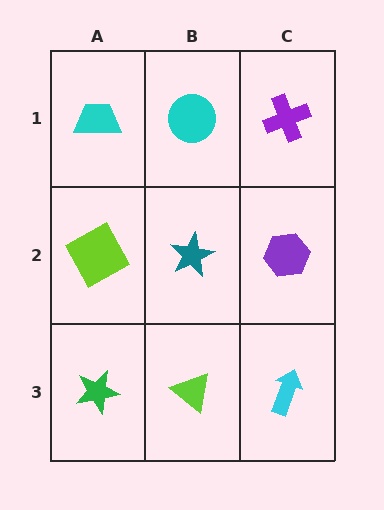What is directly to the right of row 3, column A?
A lime triangle.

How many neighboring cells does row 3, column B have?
3.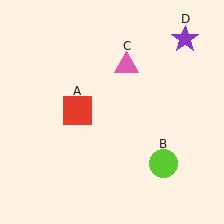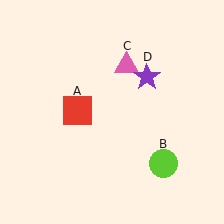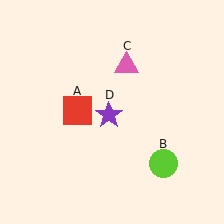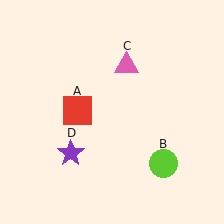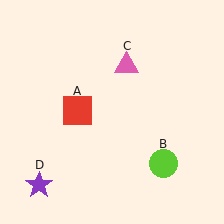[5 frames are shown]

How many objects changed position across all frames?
1 object changed position: purple star (object D).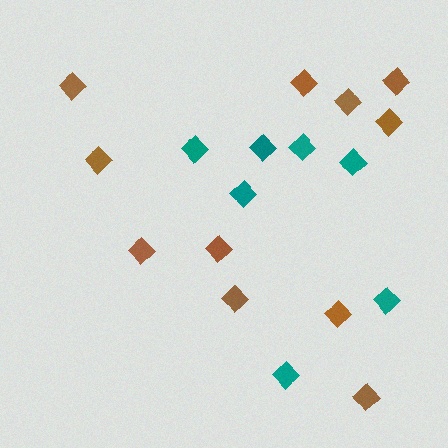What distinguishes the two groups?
There are 2 groups: one group of teal diamonds (7) and one group of brown diamonds (11).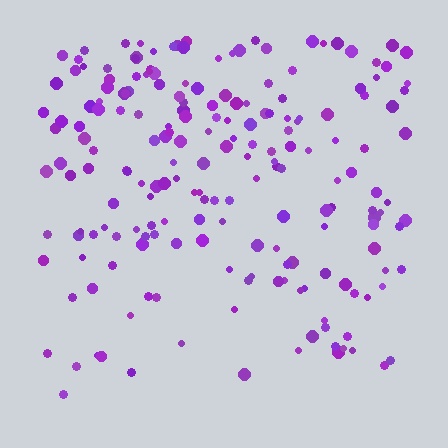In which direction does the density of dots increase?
From bottom to top, with the top side densest.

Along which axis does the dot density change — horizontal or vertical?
Vertical.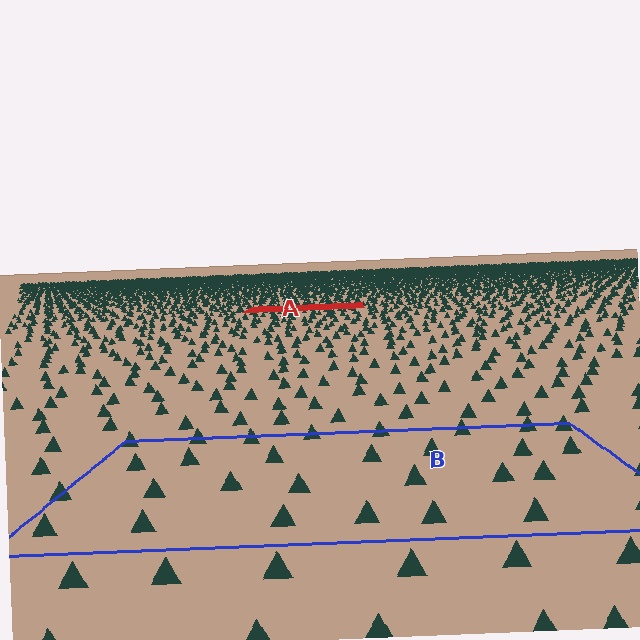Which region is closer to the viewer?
Region B is closer. The texture elements there are larger and more spread out.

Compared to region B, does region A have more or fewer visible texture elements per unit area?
Region A has more texture elements per unit area — they are packed more densely because it is farther away.